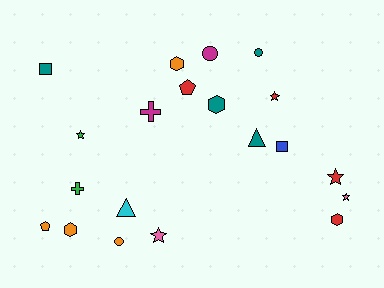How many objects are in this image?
There are 20 objects.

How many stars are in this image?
There are 5 stars.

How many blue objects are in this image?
There is 1 blue object.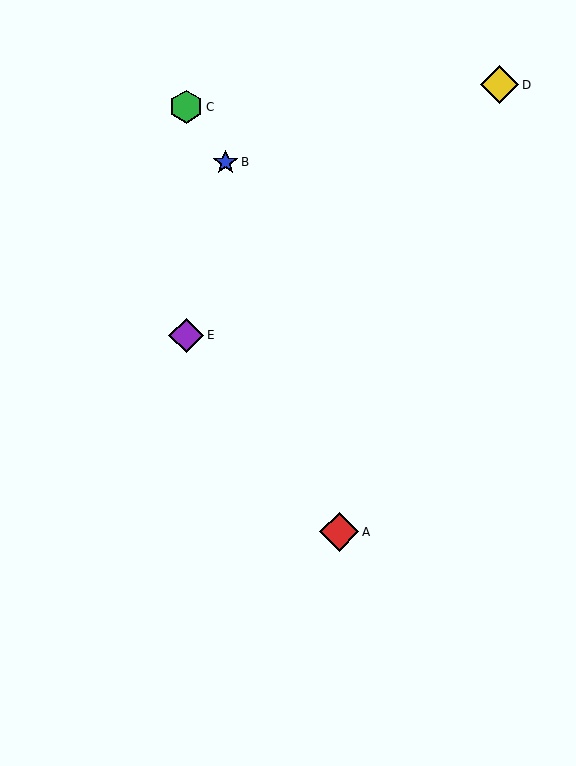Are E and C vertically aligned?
Yes, both are at x≈186.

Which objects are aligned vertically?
Objects C, E are aligned vertically.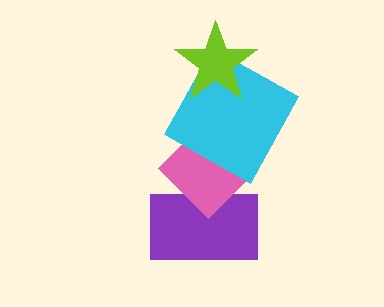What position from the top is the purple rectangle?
The purple rectangle is 4th from the top.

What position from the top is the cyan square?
The cyan square is 2nd from the top.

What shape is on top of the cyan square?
The lime star is on top of the cyan square.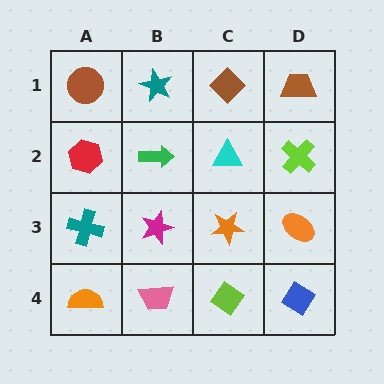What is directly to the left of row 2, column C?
A green arrow.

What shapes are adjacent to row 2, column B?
A teal star (row 1, column B), a magenta star (row 3, column B), a red hexagon (row 2, column A), a cyan triangle (row 2, column C).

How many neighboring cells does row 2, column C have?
4.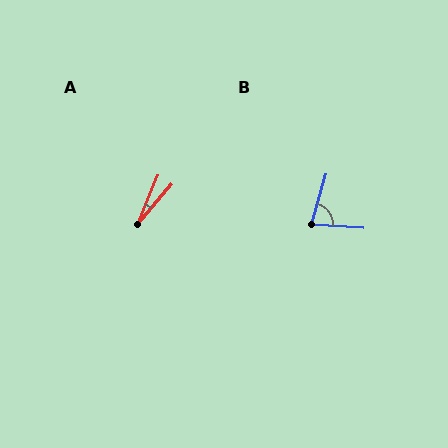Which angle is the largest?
B, at approximately 78 degrees.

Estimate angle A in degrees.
Approximately 17 degrees.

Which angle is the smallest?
A, at approximately 17 degrees.